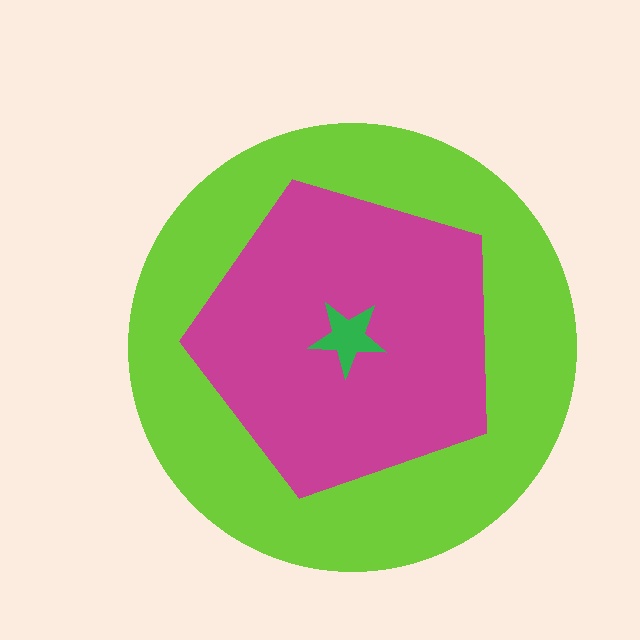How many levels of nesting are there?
3.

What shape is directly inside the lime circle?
The magenta pentagon.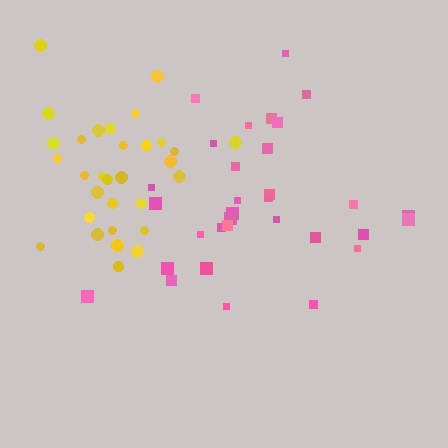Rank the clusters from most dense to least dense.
yellow, pink.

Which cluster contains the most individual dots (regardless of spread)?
Pink (32).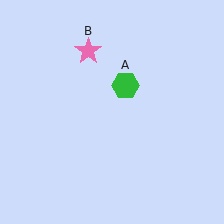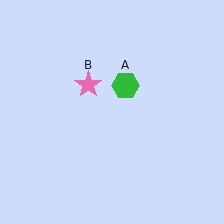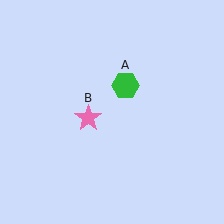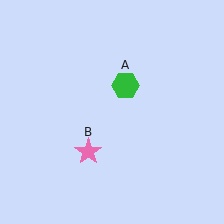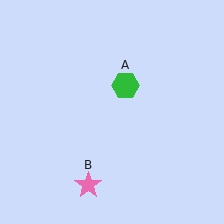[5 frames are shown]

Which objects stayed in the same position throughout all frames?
Green hexagon (object A) remained stationary.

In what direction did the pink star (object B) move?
The pink star (object B) moved down.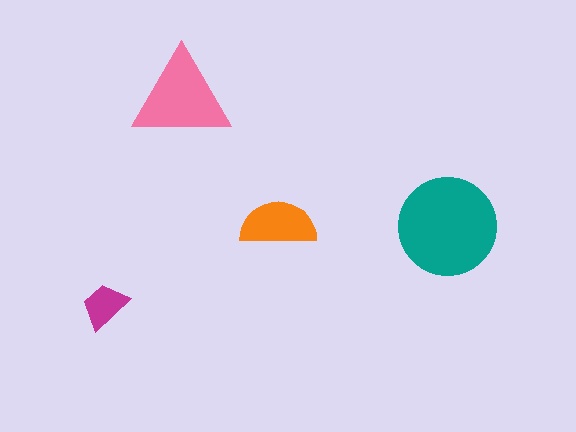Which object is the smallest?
The magenta trapezoid.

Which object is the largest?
The teal circle.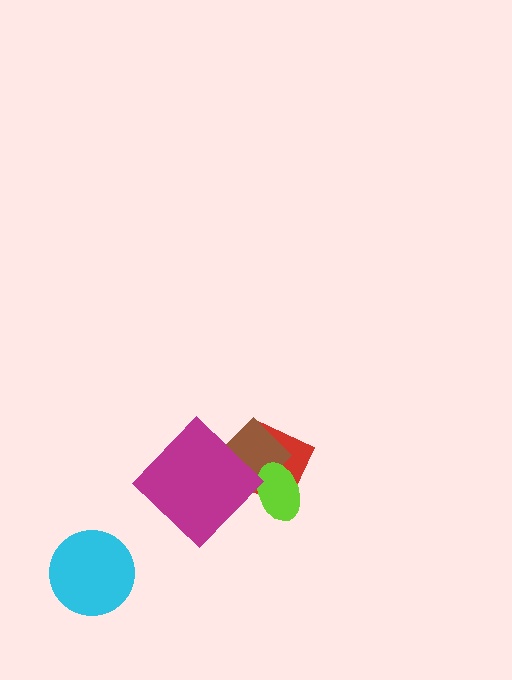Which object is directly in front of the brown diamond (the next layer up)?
The lime ellipse is directly in front of the brown diamond.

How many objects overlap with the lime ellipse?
2 objects overlap with the lime ellipse.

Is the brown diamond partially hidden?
Yes, it is partially covered by another shape.